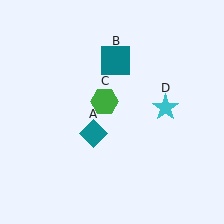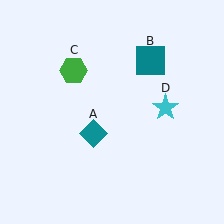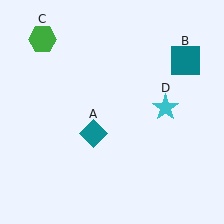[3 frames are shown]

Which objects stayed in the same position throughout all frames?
Teal diamond (object A) and cyan star (object D) remained stationary.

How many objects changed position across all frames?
2 objects changed position: teal square (object B), green hexagon (object C).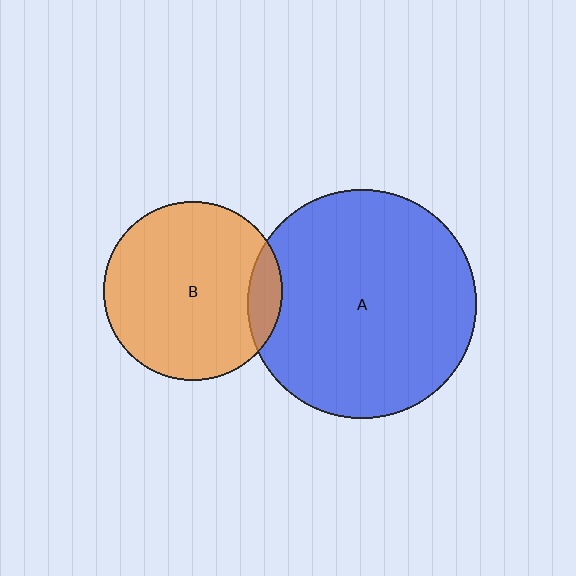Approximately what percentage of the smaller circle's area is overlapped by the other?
Approximately 10%.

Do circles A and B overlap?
Yes.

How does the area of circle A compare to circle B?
Approximately 1.6 times.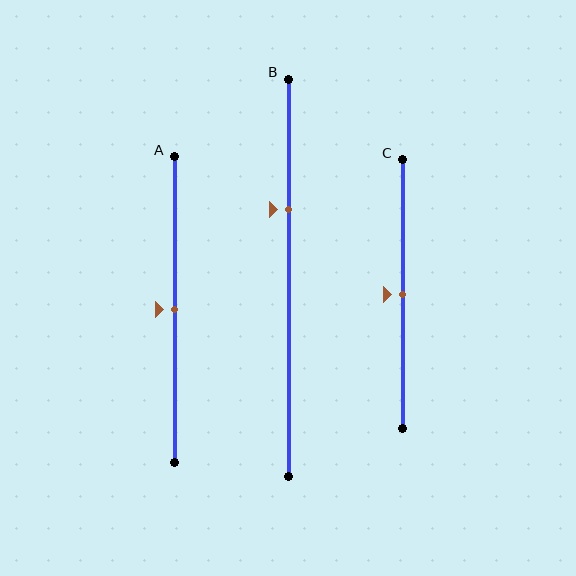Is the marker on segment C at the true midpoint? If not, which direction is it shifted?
Yes, the marker on segment C is at the true midpoint.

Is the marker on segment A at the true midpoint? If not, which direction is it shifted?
Yes, the marker on segment A is at the true midpoint.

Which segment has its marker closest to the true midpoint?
Segment A has its marker closest to the true midpoint.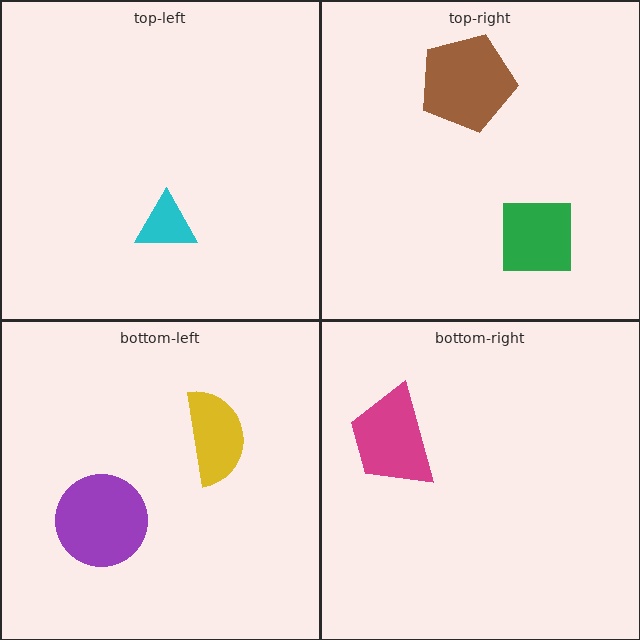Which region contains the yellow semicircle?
The bottom-left region.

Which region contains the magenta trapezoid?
The bottom-right region.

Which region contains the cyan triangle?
The top-left region.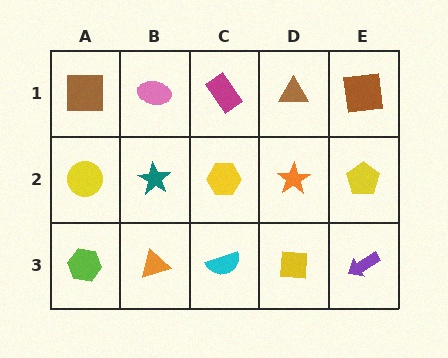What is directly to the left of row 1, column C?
A pink ellipse.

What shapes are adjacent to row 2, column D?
A brown triangle (row 1, column D), a yellow square (row 3, column D), a yellow hexagon (row 2, column C), a yellow pentagon (row 2, column E).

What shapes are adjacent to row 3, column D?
An orange star (row 2, column D), a cyan semicircle (row 3, column C), a purple arrow (row 3, column E).